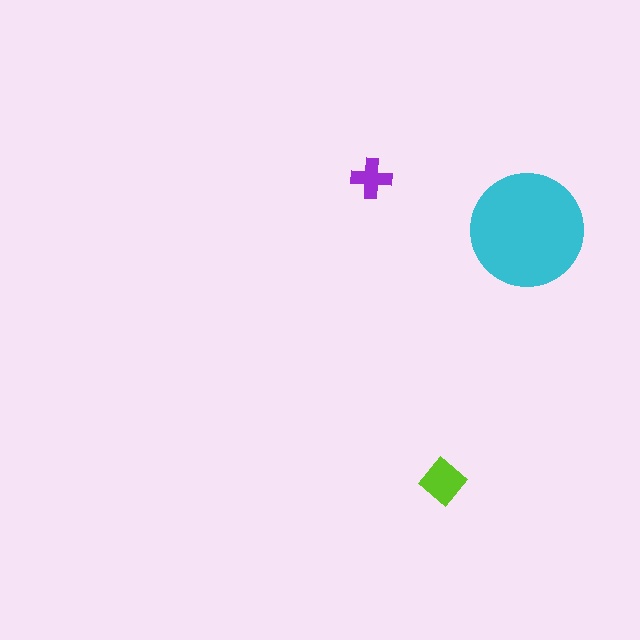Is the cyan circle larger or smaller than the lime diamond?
Larger.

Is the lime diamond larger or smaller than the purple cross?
Larger.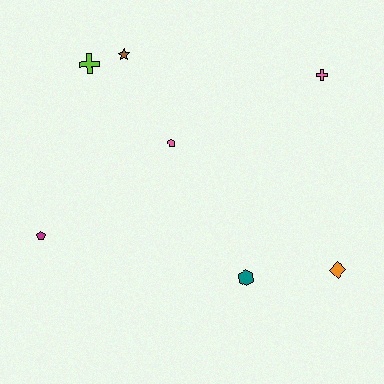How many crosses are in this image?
There are 2 crosses.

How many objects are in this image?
There are 7 objects.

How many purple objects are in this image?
There are no purple objects.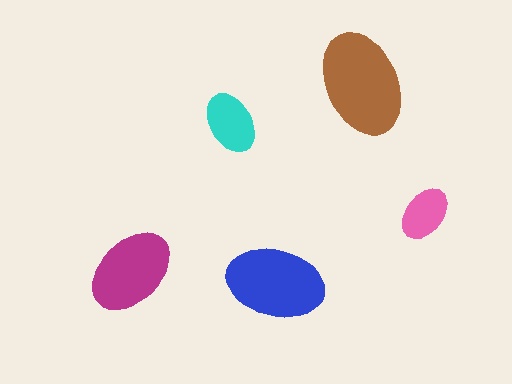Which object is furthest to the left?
The magenta ellipse is leftmost.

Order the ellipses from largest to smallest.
the brown one, the blue one, the magenta one, the cyan one, the pink one.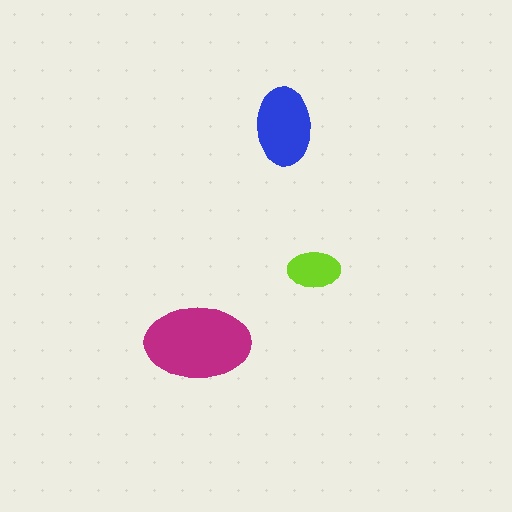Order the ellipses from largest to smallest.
the magenta one, the blue one, the lime one.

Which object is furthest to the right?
The lime ellipse is rightmost.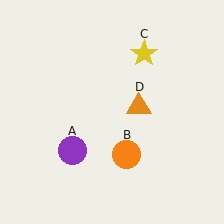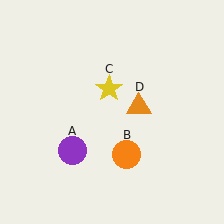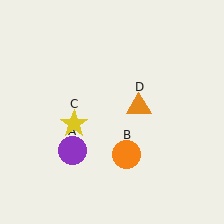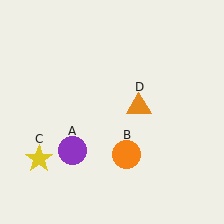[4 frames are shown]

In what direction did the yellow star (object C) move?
The yellow star (object C) moved down and to the left.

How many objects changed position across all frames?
1 object changed position: yellow star (object C).